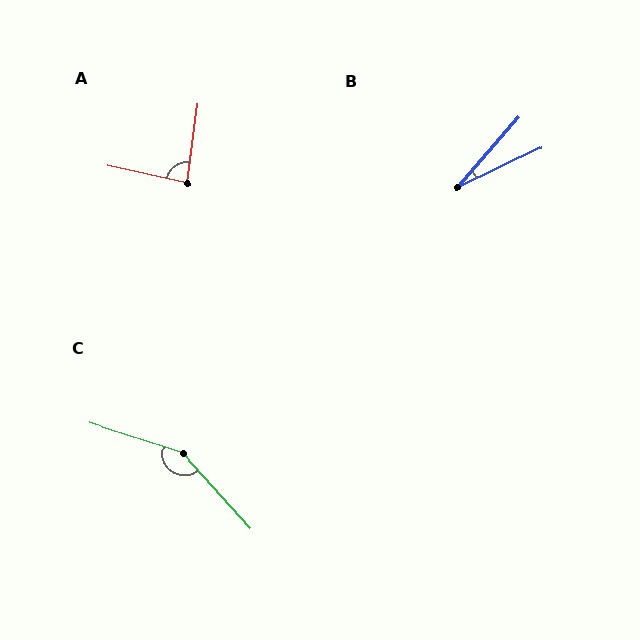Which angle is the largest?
C, at approximately 150 degrees.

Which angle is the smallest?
B, at approximately 23 degrees.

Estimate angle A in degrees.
Approximately 84 degrees.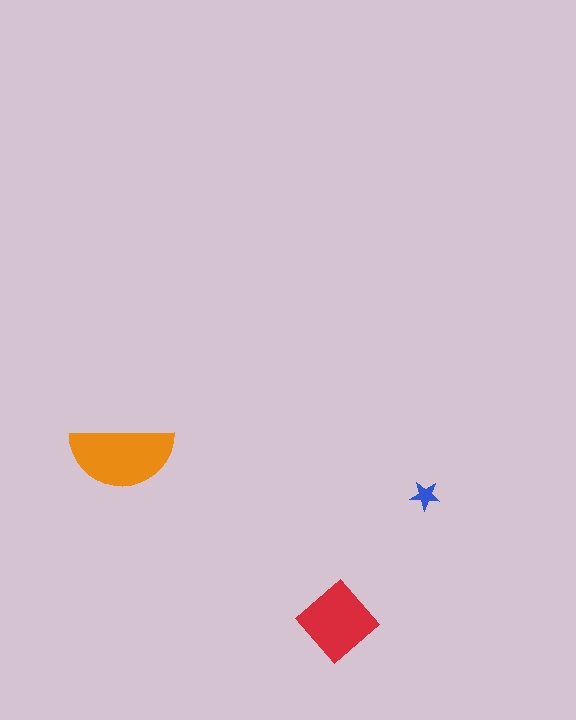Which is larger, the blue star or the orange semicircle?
The orange semicircle.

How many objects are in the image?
There are 3 objects in the image.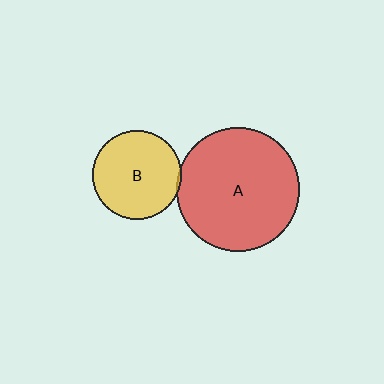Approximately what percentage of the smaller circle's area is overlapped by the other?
Approximately 5%.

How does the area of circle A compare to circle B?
Approximately 1.9 times.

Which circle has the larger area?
Circle A (red).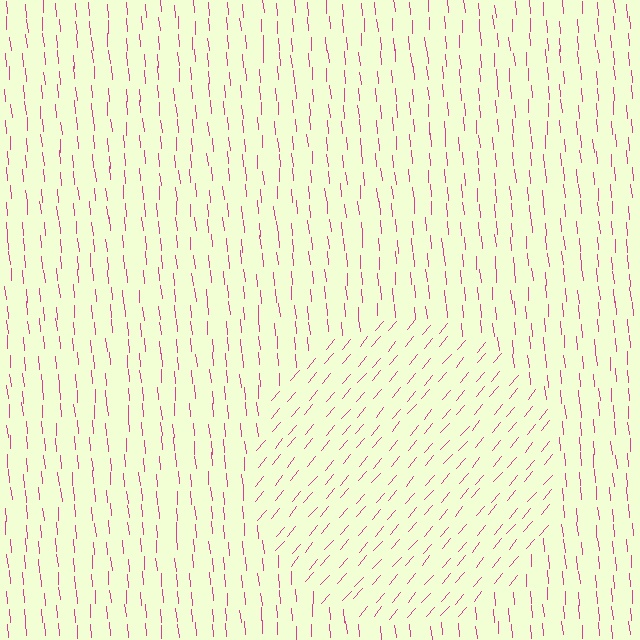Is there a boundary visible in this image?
Yes, there is a texture boundary formed by a change in line orientation.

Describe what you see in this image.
The image is filled with small magenta line segments. A circle region in the image has lines oriented differently from the surrounding lines, creating a visible texture boundary.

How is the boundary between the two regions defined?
The boundary is defined purely by a change in line orientation (approximately 45 degrees difference). All lines are the same color and thickness.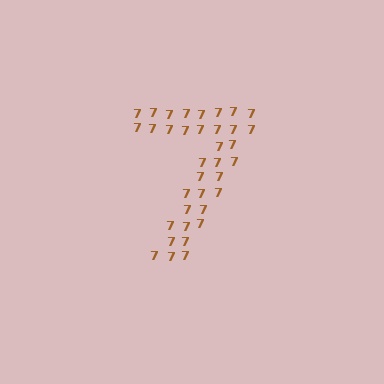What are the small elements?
The small elements are digit 7's.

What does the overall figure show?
The overall figure shows the digit 7.